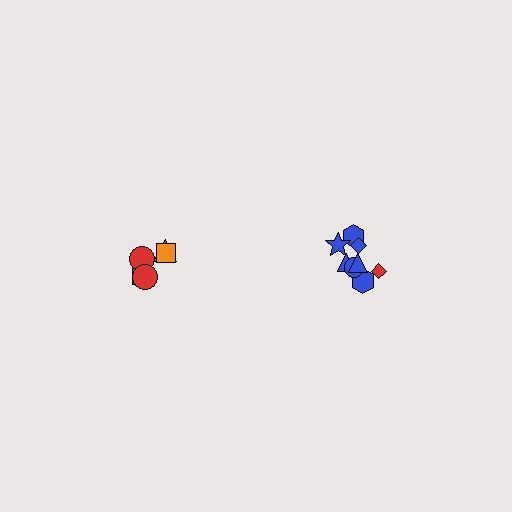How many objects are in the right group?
There are 8 objects.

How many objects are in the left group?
There are 5 objects.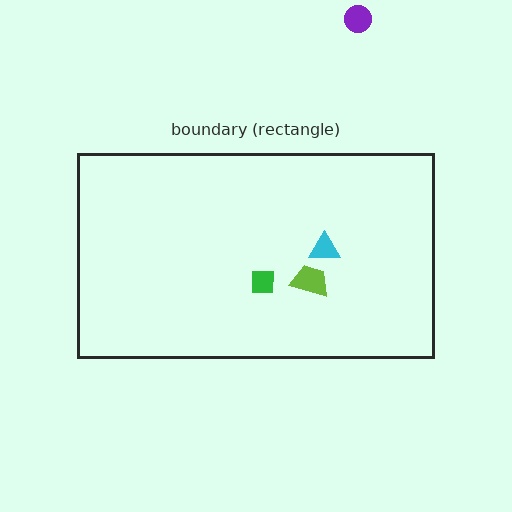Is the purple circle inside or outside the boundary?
Outside.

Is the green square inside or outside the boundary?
Inside.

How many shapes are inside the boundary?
3 inside, 1 outside.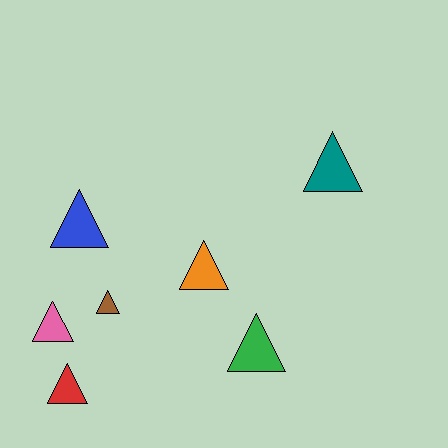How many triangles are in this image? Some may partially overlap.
There are 7 triangles.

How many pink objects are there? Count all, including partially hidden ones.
There is 1 pink object.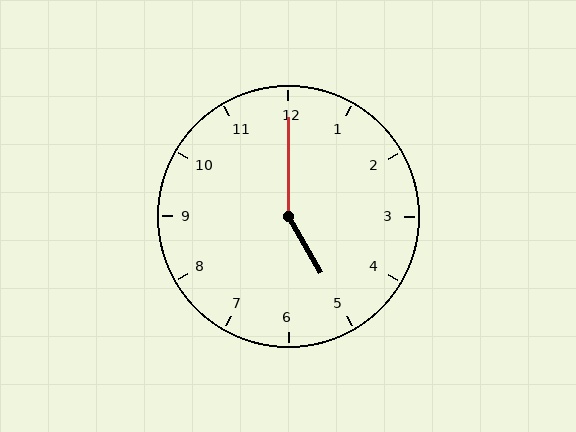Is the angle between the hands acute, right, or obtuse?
It is obtuse.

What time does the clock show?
5:00.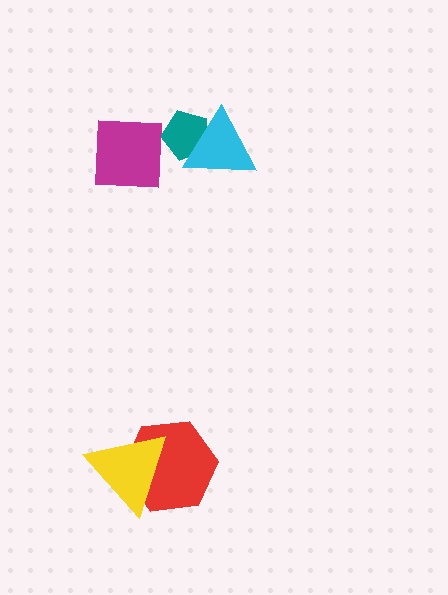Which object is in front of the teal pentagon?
The cyan triangle is in front of the teal pentagon.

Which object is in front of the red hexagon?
The yellow triangle is in front of the red hexagon.